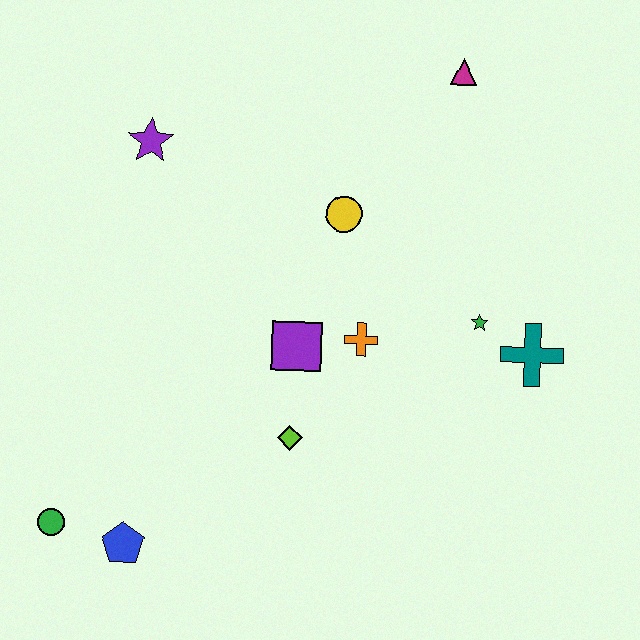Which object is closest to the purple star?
The yellow circle is closest to the purple star.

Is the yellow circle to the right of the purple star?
Yes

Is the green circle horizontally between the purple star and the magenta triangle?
No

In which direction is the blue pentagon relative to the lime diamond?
The blue pentagon is to the left of the lime diamond.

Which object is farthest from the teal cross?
The green circle is farthest from the teal cross.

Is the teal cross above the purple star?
No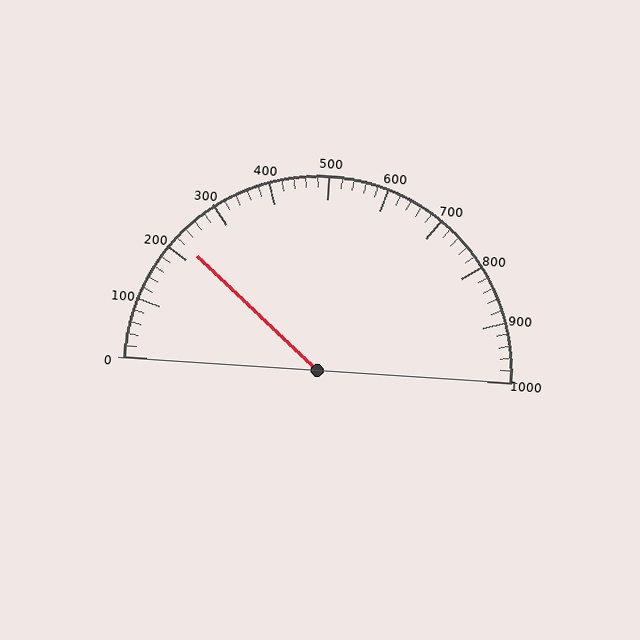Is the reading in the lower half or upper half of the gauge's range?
The reading is in the lower half of the range (0 to 1000).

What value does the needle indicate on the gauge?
The needle indicates approximately 220.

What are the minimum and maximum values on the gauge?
The gauge ranges from 0 to 1000.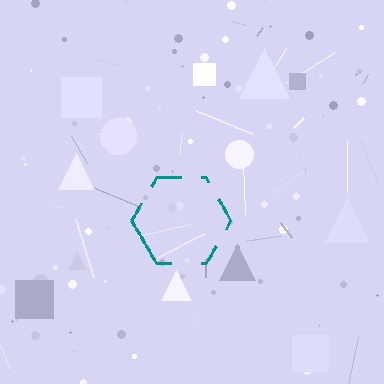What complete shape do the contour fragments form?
The contour fragments form a hexagon.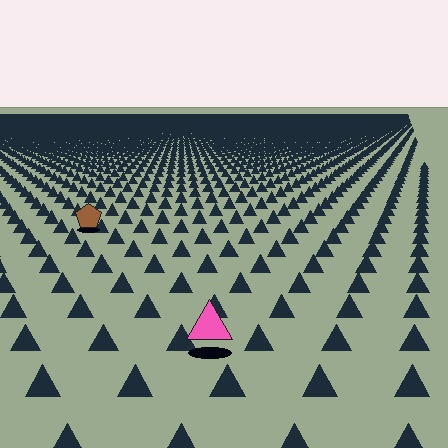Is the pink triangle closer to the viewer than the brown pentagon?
Yes. The pink triangle is closer — you can tell from the texture gradient: the ground texture is coarser near it.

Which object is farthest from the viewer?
The brown pentagon is farthest from the viewer. It appears smaller and the ground texture around it is denser.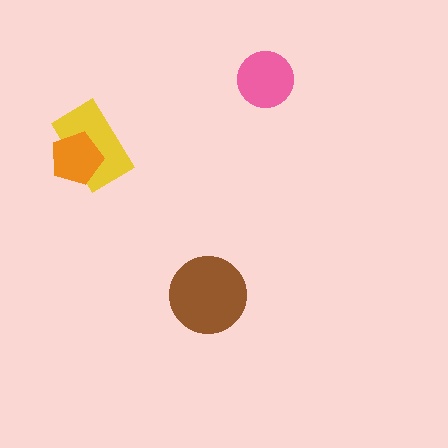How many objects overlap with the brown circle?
0 objects overlap with the brown circle.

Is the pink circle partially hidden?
No, no other shape covers it.